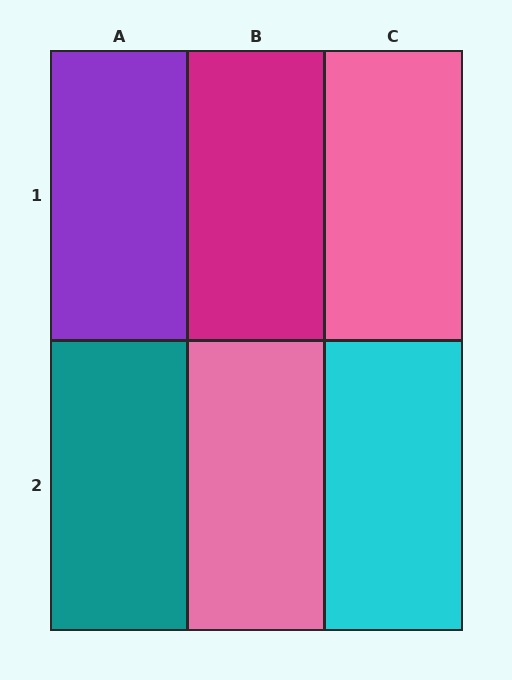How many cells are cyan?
1 cell is cyan.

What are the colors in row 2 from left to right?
Teal, pink, cyan.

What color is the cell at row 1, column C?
Pink.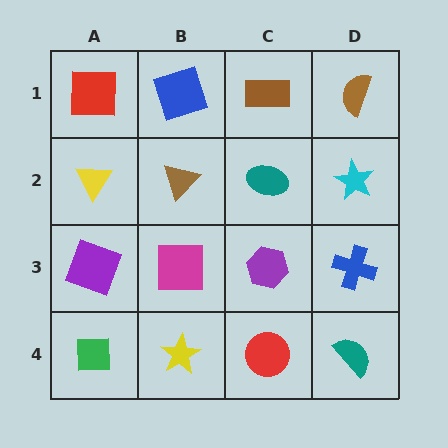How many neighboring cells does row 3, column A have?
3.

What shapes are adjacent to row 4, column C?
A purple hexagon (row 3, column C), a yellow star (row 4, column B), a teal semicircle (row 4, column D).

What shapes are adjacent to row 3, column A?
A yellow triangle (row 2, column A), a green square (row 4, column A), a magenta square (row 3, column B).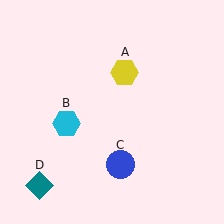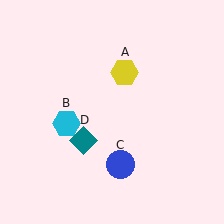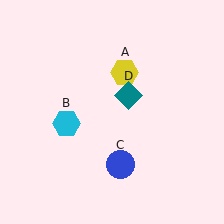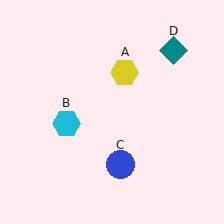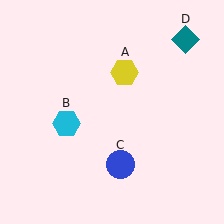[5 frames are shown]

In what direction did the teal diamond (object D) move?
The teal diamond (object D) moved up and to the right.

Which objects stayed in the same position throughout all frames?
Yellow hexagon (object A) and cyan hexagon (object B) and blue circle (object C) remained stationary.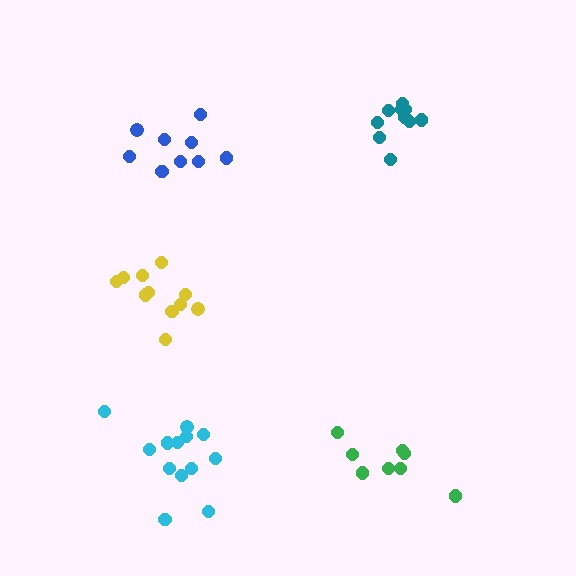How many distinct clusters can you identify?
There are 5 distinct clusters.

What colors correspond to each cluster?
The clusters are colored: blue, yellow, teal, green, cyan.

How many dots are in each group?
Group 1: 9 dots, Group 2: 11 dots, Group 3: 10 dots, Group 4: 8 dots, Group 5: 13 dots (51 total).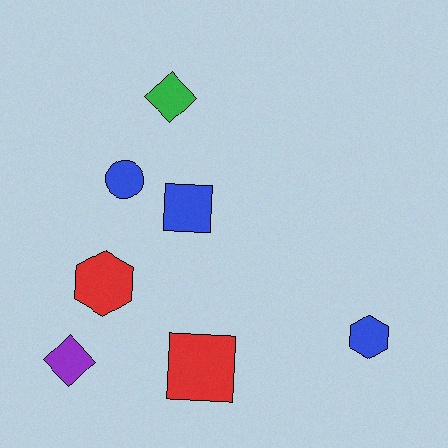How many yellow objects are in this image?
There are no yellow objects.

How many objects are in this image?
There are 7 objects.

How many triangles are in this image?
There are no triangles.